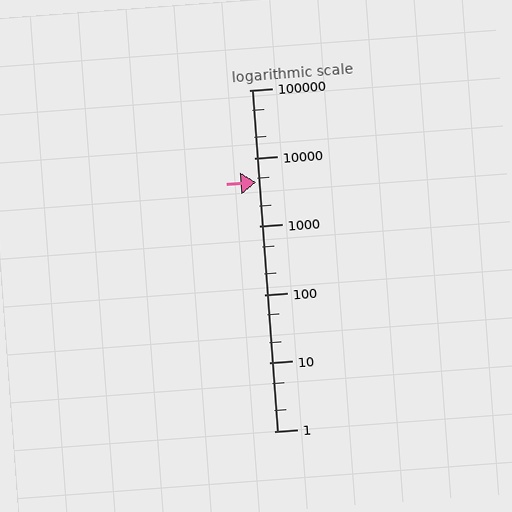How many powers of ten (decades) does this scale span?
The scale spans 5 decades, from 1 to 100000.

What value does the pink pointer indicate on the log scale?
The pointer indicates approximately 4400.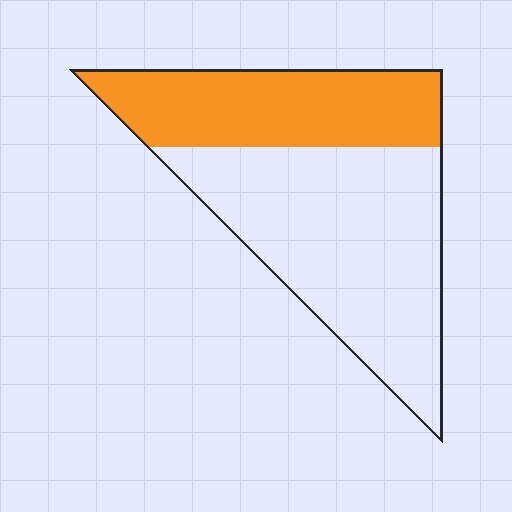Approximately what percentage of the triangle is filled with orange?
Approximately 35%.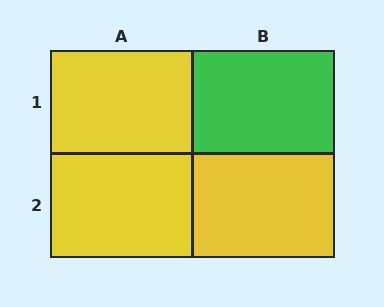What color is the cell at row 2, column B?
Yellow.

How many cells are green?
1 cell is green.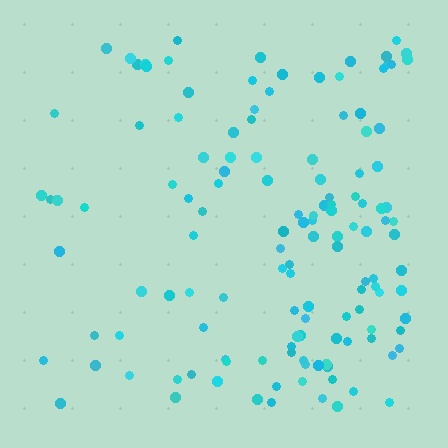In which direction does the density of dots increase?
From left to right, with the right side densest.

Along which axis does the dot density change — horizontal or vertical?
Horizontal.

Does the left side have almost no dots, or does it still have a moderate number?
Still a moderate number, just noticeably fewer than the right.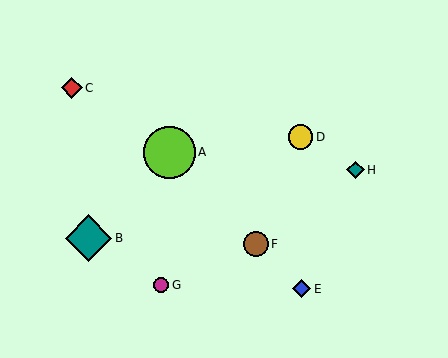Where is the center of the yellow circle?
The center of the yellow circle is at (301, 137).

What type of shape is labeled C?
Shape C is a red diamond.